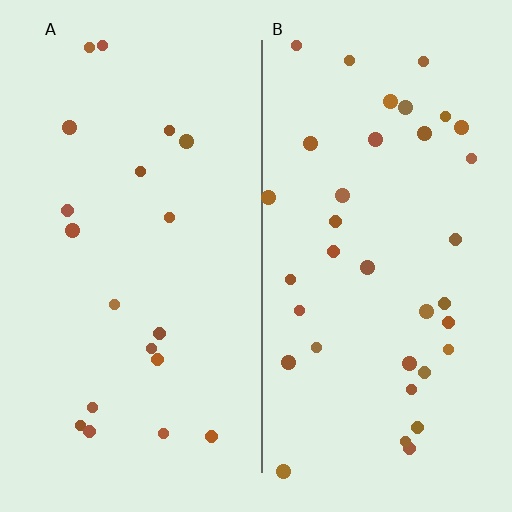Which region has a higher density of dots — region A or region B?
B (the right).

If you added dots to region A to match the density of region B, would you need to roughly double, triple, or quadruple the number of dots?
Approximately double.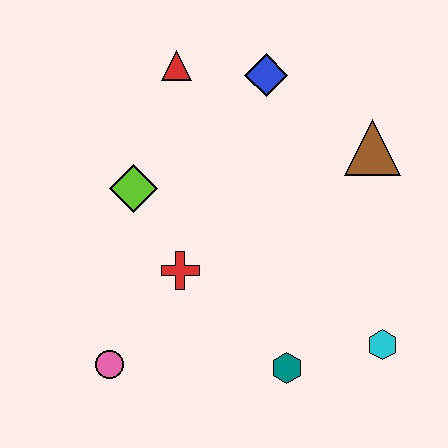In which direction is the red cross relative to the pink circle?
The red cross is above the pink circle.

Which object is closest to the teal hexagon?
The cyan hexagon is closest to the teal hexagon.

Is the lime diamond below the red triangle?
Yes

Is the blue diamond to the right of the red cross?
Yes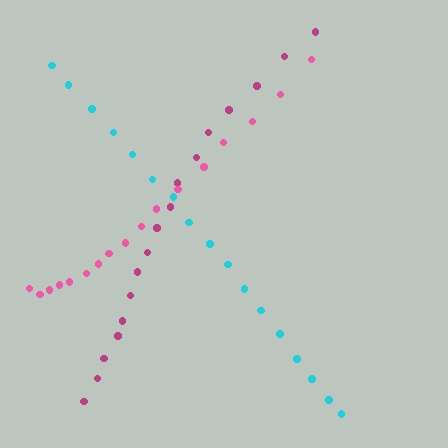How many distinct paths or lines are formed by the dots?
There are 3 distinct paths.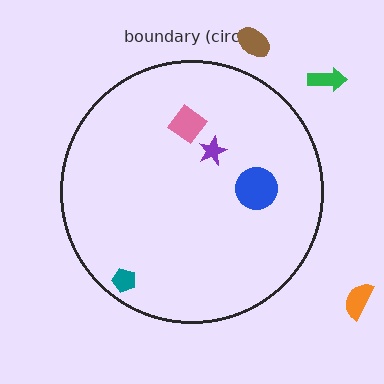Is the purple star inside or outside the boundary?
Inside.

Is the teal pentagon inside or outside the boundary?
Inside.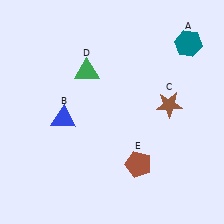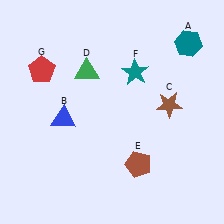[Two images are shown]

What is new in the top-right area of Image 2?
A teal star (F) was added in the top-right area of Image 2.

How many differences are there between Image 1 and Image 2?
There are 2 differences between the two images.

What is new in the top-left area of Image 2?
A red pentagon (G) was added in the top-left area of Image 2.